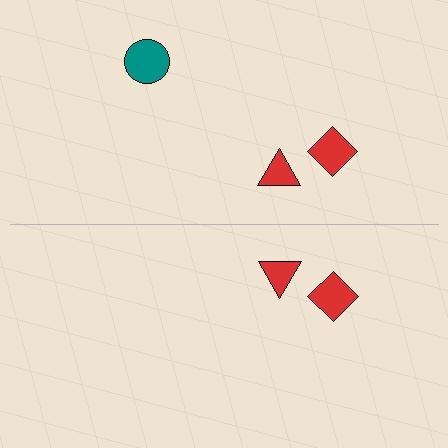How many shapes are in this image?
There are 5 shapes in this image.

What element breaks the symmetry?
A teal circle is missing from the bottom side.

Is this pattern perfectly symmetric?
No, the pattern is not perfectly symmetric. A teal circle is missing from the bottom side.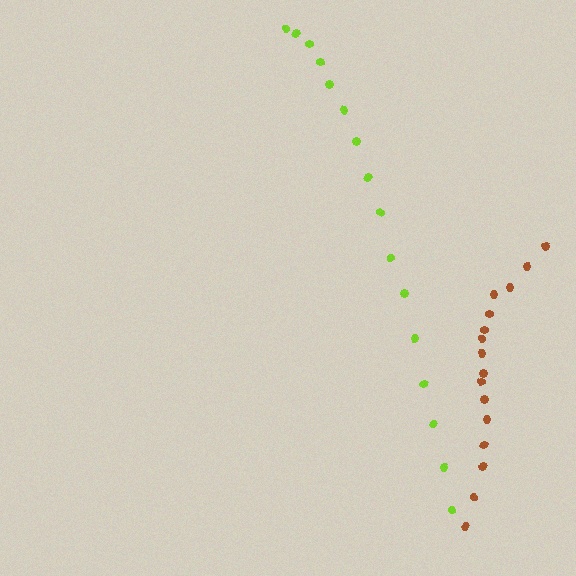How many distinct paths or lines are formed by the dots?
There are 2 distinct paths.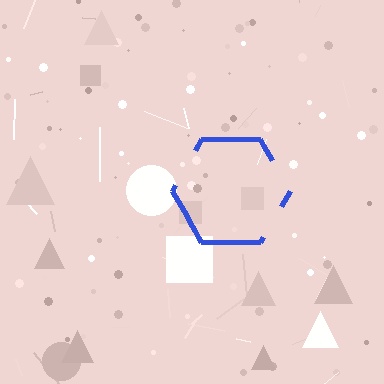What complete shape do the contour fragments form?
The contour fragments form a hexagon.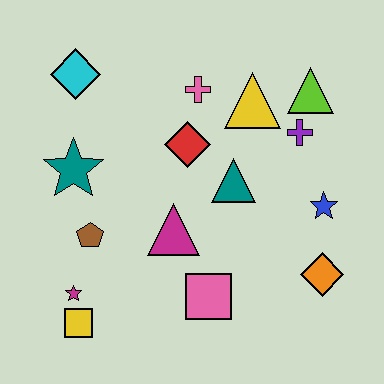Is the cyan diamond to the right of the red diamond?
No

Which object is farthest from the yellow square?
The lime triangle is farthest from the yellow square.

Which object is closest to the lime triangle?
The purple cross is closest to the lime triangle.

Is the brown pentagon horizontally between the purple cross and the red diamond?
No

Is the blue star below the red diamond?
Yes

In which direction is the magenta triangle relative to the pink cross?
The magenta triangle is below the pink cross.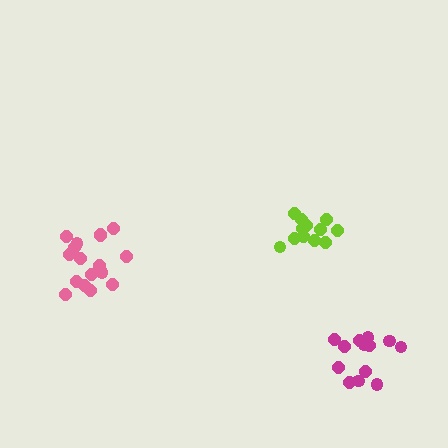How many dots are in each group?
Group 1: 13 dots, Group 2: 17 dots, Group 3: 12 dots (42 total).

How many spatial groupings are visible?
There are 3 spatial groupings.